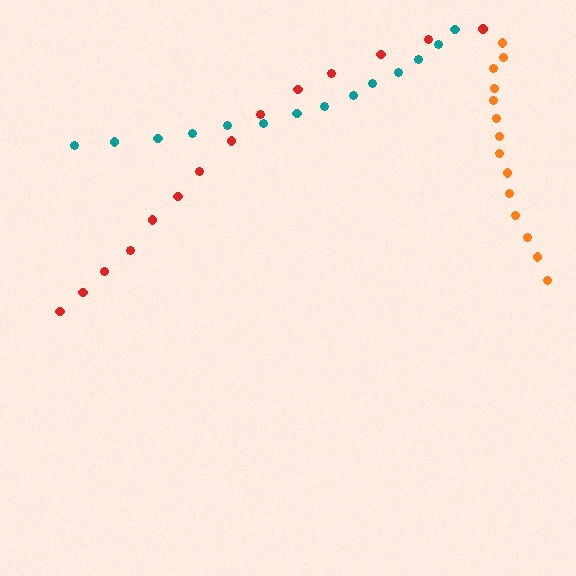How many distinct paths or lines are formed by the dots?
There are 3 distinct paths.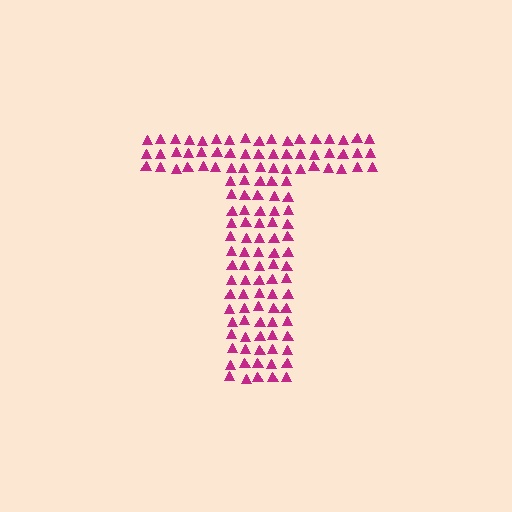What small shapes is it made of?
It is made of small triangles.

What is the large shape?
The large shape is the letter T.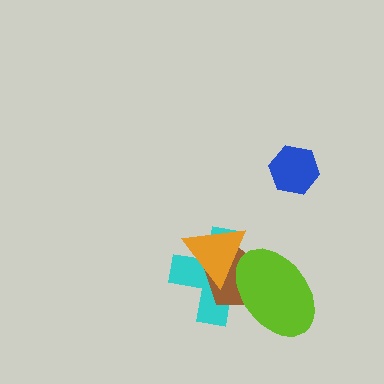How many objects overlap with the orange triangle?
3 objects overlap with the orange triangle.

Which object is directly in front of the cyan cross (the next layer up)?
The brown pentagon is directly in front of the cyan cross.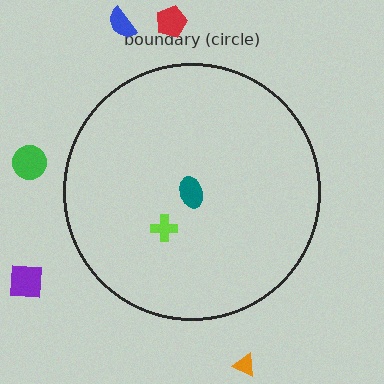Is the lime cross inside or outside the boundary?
Inside.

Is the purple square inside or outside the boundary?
Outside.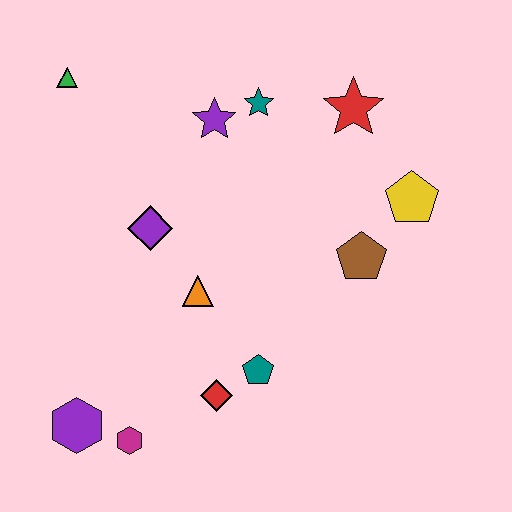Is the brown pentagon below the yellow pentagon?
Yes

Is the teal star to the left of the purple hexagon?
No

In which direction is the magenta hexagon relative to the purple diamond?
The magenta hexagon is below the purple diamond.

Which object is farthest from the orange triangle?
The green triangle is farthest from the orange triangle.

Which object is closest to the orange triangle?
The purple diamond is closest to the orange triangle.